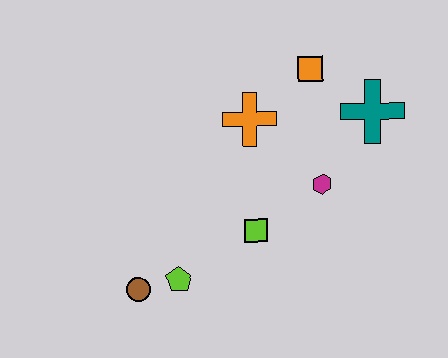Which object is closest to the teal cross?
The orange square is closest to the teal cross.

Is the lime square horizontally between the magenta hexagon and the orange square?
No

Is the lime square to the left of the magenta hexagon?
Yes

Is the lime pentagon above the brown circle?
Yes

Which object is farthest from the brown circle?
The teal cross is farthest from the brown circle.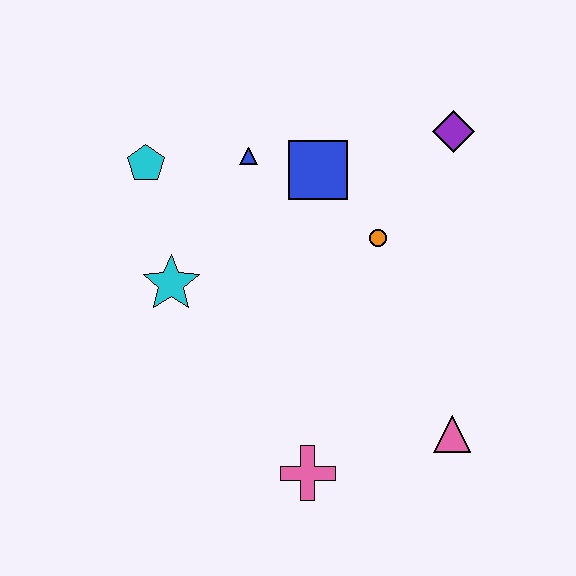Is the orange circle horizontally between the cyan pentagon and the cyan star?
No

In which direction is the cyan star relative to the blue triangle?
The cyan star is below the blue triangle.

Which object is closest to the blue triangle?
The blue square is closest to the blue triangle.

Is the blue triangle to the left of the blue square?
Yes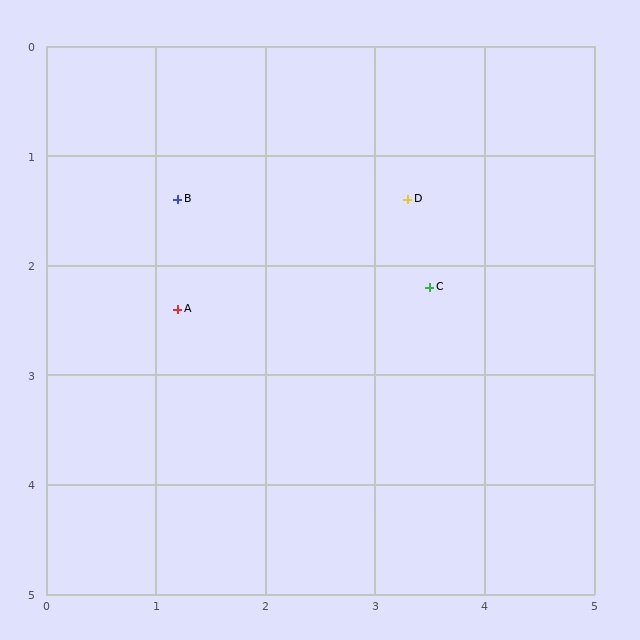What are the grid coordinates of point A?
Point A is at approximately (1.2, 2.4).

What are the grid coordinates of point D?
Point D is at approximately (3.3, 1.4).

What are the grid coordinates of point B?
Point B is at approximately (1.2, 1.4).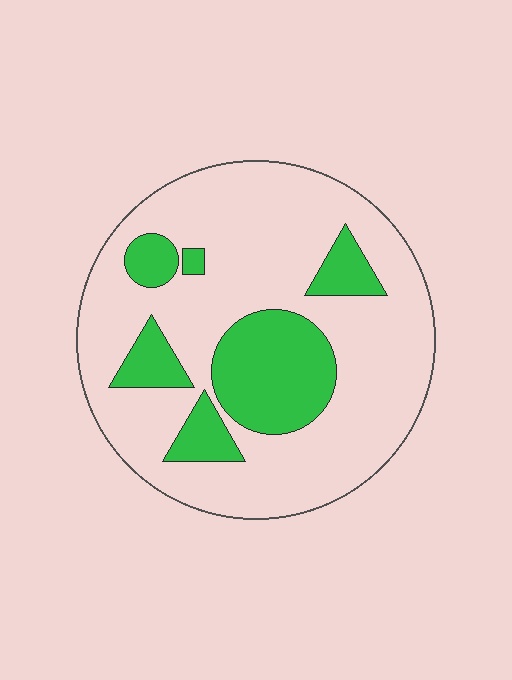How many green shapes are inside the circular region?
6.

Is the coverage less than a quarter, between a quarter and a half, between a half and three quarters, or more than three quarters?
Less than a quarter.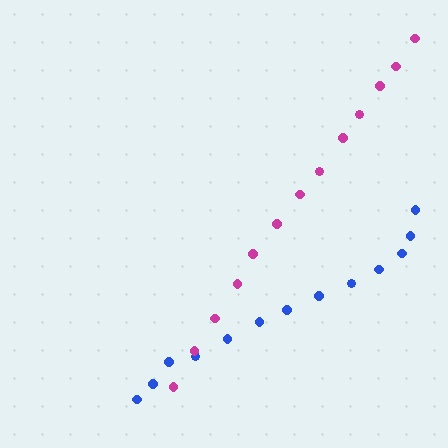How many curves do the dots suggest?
There are 2 distinct paths.